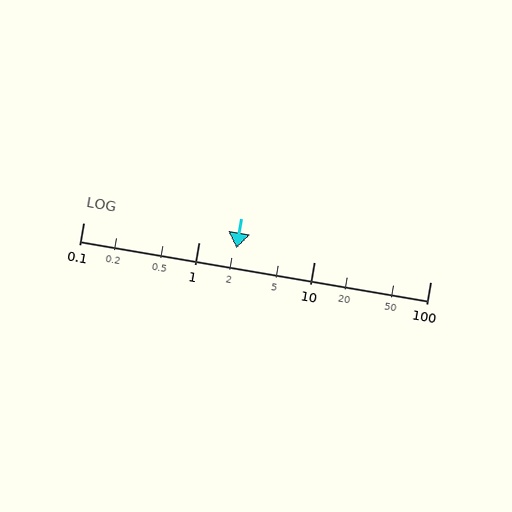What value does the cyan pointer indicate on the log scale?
The pointer indicates approximately 2.1.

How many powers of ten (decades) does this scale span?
The scale spans 3 decades, from 0.1 to 100.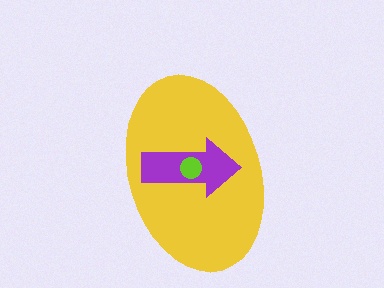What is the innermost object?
The lime circle.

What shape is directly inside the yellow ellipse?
The purple arrow.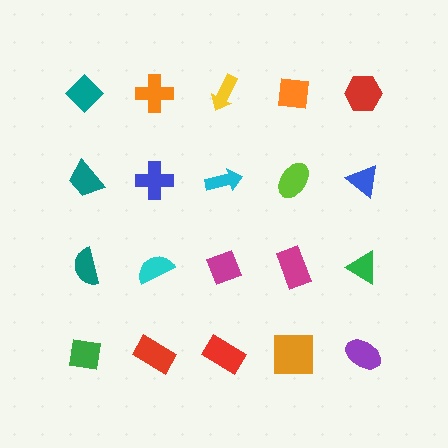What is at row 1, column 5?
A red hexagon.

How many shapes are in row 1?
5 shapes.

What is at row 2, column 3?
A cyan arrow.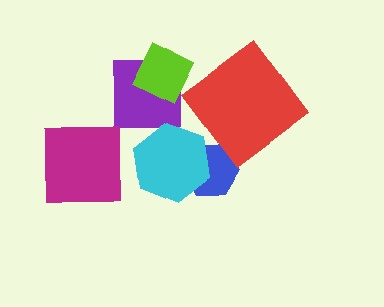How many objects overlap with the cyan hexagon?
1 object overlaps with the cyan hexagon.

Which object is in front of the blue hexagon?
The cyan hexagon is in front of the blue hexagon.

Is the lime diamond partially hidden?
No, no other shape covers it.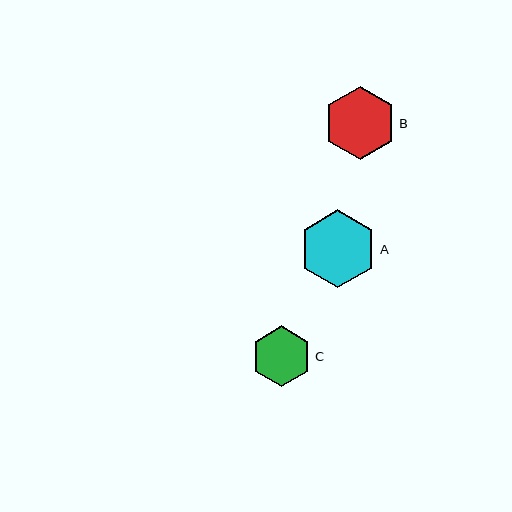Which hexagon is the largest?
Hexagon A is the largest with a size of approximately 78 pixels.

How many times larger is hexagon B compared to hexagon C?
Hexagon B is approximately 1.2 times the size of hexagon C.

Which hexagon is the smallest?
Hexagon C is the smallest with a size of approximately 61 pixels.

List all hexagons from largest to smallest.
From largest to smallest: A, B, C.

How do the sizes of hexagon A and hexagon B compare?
Hexagon A and hexagon B are approximately the same size.